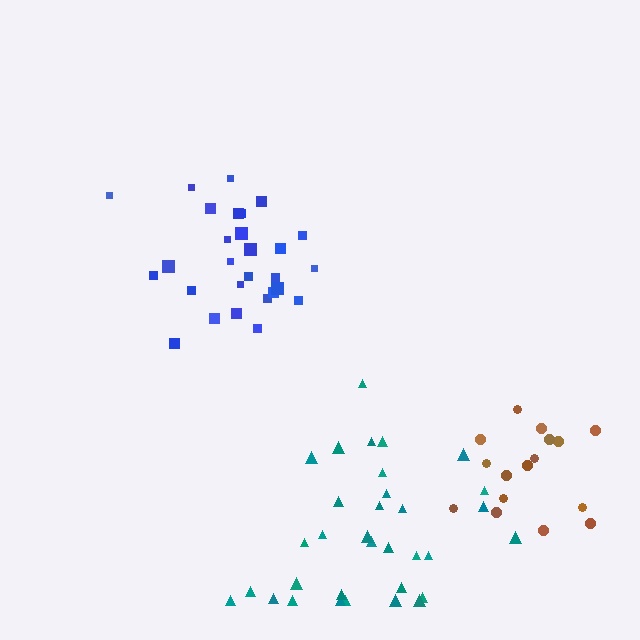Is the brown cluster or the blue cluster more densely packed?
Blue.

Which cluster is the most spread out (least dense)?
Teal.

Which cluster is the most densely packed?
Blue.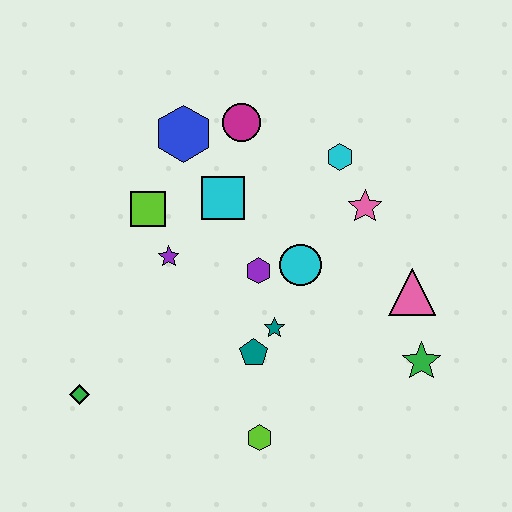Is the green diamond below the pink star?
Yes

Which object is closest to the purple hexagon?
The cyan circle is closest to the purple hexagon.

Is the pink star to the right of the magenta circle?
Yes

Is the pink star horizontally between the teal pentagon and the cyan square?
No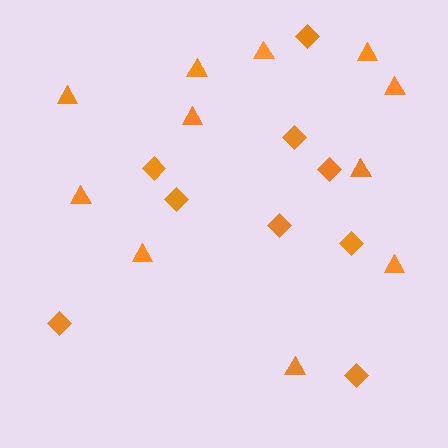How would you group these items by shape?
There are 2 groups: one group of diamonds (9) and one group of triangles (11).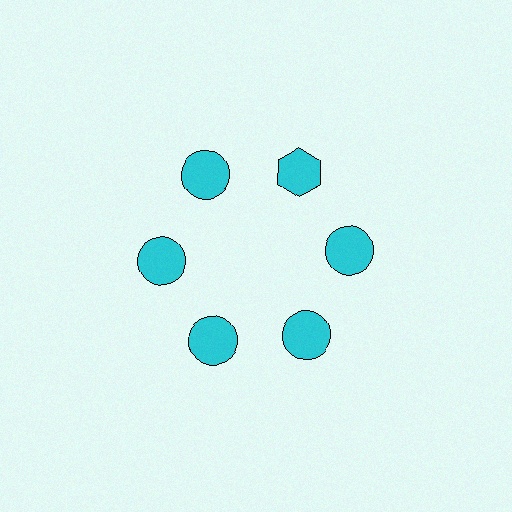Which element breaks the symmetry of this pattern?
The cyan hexagon at roughly the 1 o'clock position breaks the symmetry. All other shapes are cyan circles.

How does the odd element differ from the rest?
It has a different shape: hexagon instead of circle.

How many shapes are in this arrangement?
There are 6 shapes arranged in a ring pattern.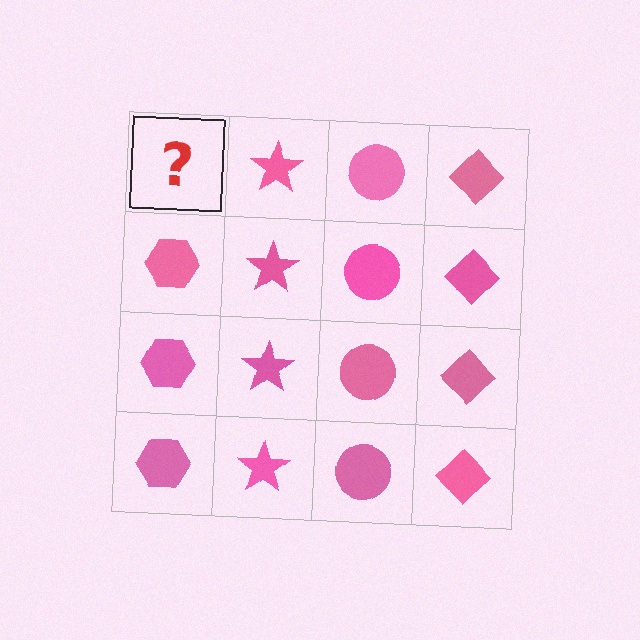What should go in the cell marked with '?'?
The missing cell should contain a pink hexagon.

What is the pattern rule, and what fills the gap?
The rule is that each column has a consistent shape. The gap should be filled with a pink hexagon.